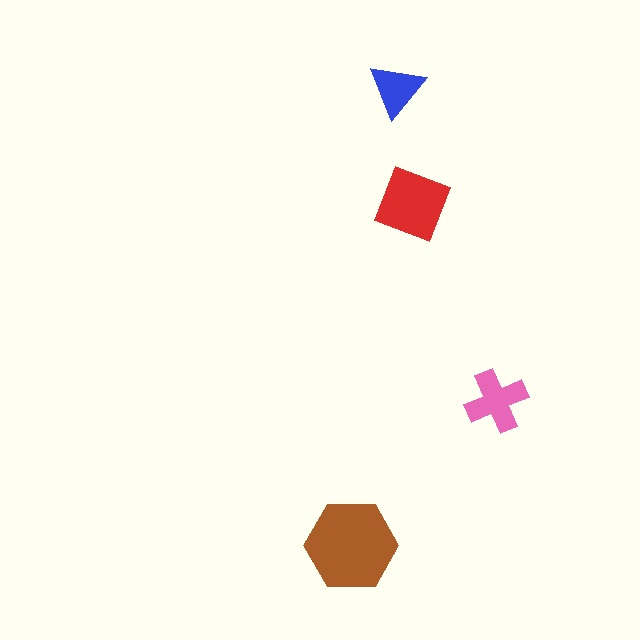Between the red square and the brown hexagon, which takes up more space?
The brown hexagon.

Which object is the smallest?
The blue triangle.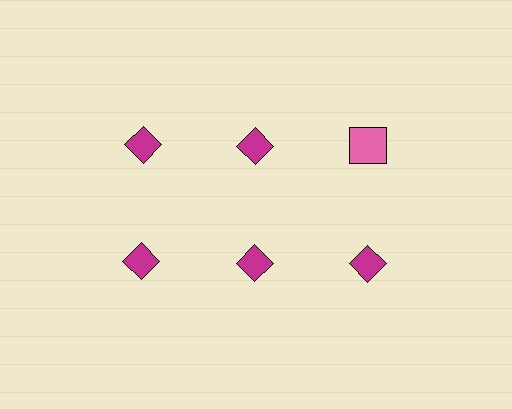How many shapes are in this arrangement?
There are 6 shapes arranged in a grid pattern.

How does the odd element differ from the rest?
It differs in both color (pink instead of magenta) and shape (square instead of diamond).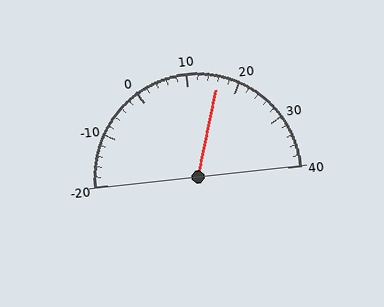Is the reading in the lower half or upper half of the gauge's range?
The reading is in the upper half of the range (-20 to 40).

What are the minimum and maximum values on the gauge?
The gauge ranges from -20 to 40.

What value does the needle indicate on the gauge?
The needle indicates approximately 16.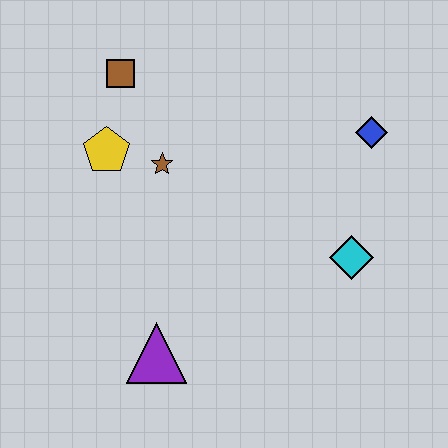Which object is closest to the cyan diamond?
The blue diamond is closest to the cyan diamond.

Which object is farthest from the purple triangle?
The blue diamond is farthest from the purple triangle.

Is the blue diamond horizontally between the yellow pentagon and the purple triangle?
No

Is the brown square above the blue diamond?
Yes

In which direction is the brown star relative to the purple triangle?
The brown star is above the purple triangle.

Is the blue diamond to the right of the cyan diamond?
Yes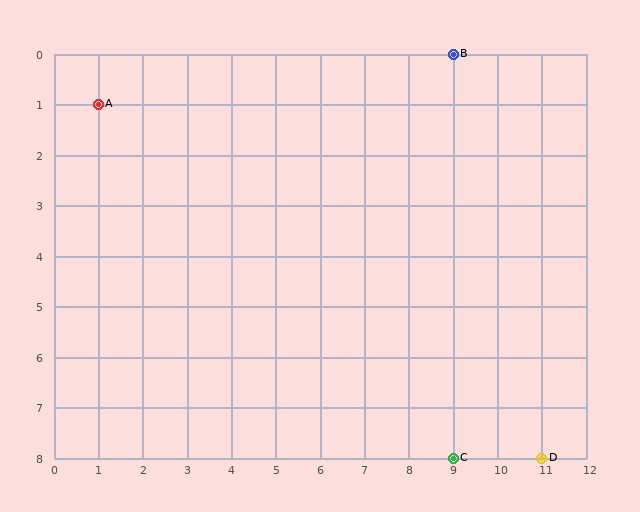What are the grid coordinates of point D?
Point D is at grid coordinates (11, 8).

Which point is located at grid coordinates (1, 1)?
Point A is at (1, 1).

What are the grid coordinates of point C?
Point C is at grid coordinates (9, 8).